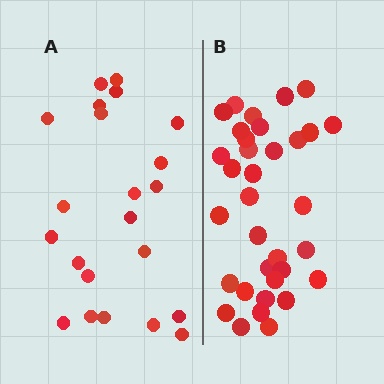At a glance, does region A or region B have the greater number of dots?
Region B (the right region) has more dots.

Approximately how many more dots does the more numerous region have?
Region B has roughly 12 or so more dots than region A.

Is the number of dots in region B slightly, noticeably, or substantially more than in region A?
Region B has substantially more. The ratio is roughly 1.5 to 1.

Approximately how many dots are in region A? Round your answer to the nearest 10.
About 20 dots. (The exact count is 22, which rounds to 20.)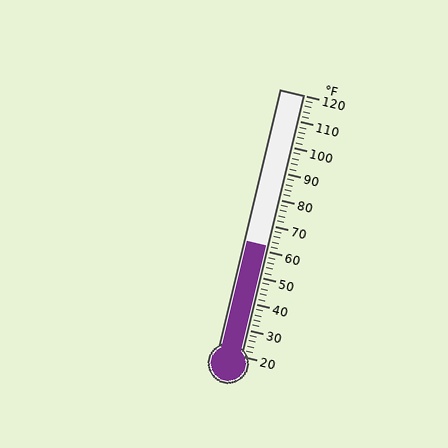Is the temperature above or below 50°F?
The temperature is above 50°F.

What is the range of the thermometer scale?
The thermometer scale ranges from 20°F to 120°F.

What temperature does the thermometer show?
The thermometer shows approximately 62°F.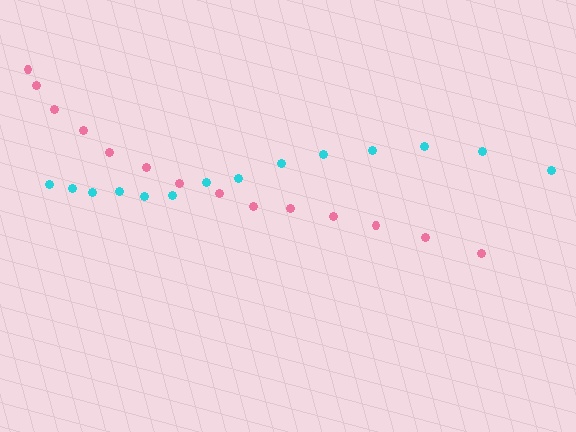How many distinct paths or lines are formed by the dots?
There are 2 distinct paths.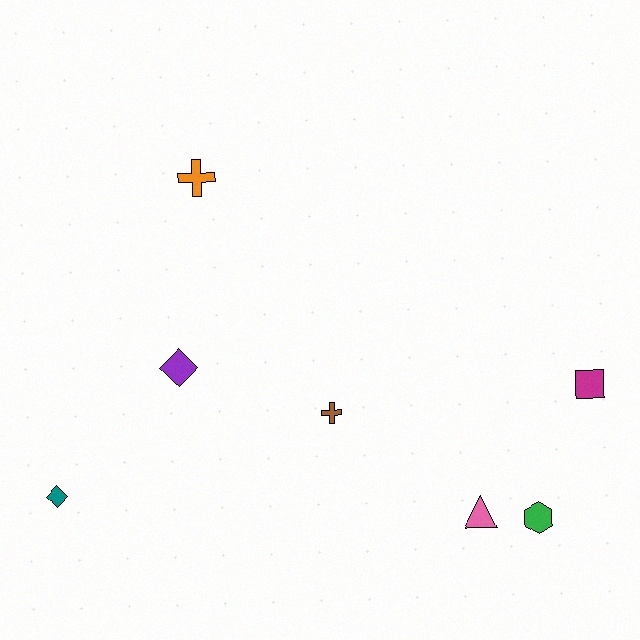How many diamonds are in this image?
There are 2 diamonds.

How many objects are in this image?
There are 7 objects.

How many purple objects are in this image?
There is 1 purple object.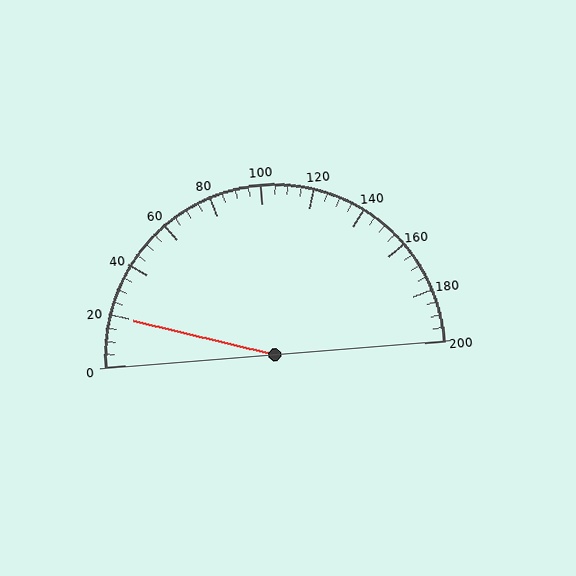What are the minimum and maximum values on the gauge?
The gauge ranges from 0 to 200.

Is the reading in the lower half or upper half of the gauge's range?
The reading is in the lower half of the range (0 to 200).